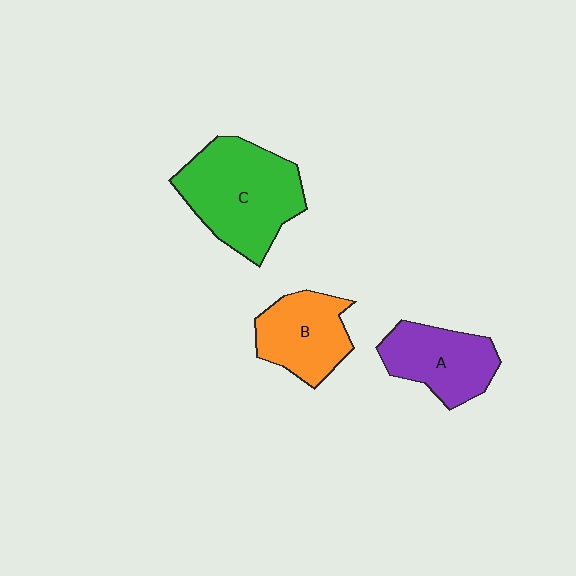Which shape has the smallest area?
Shape B (orange).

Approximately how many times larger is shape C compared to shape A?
Approximately 1.5 times.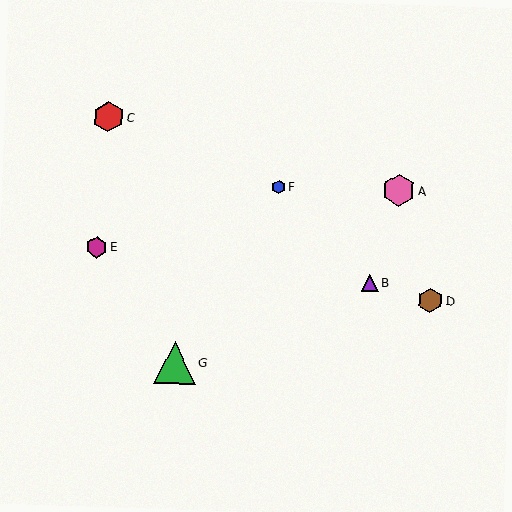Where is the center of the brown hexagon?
The center of the brown hexagon is at (430, 300).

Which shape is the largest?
The green triangle (labeled G) is the largest.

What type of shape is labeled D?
Shape D is a brown hexagon.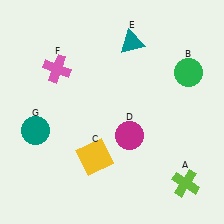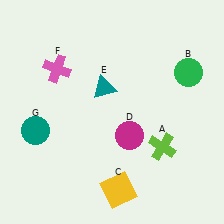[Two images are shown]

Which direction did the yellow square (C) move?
The yellow square (C) moved down.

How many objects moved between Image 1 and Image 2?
3 objects moved between the two images.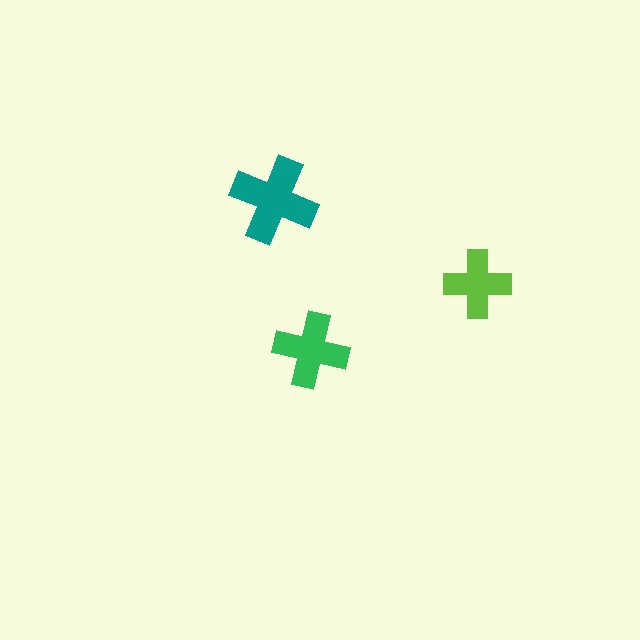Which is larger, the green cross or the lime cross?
The green one.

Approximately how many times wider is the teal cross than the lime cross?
About 1.5 times wider.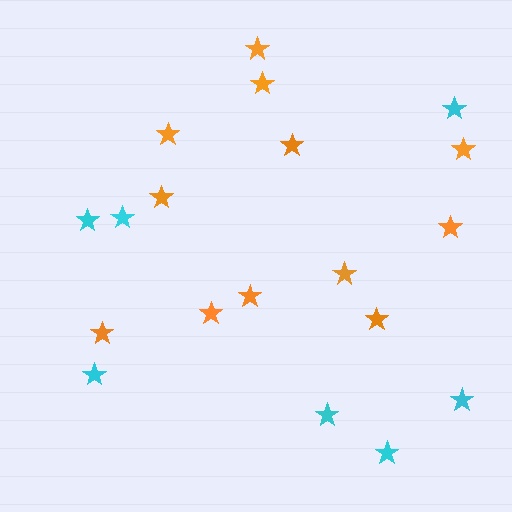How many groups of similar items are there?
There are 2 groups: one group of cyan stars (7) and one group of orange stars (12).